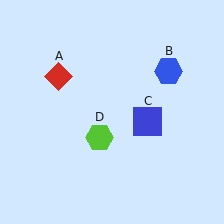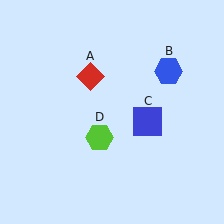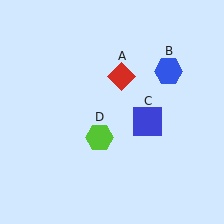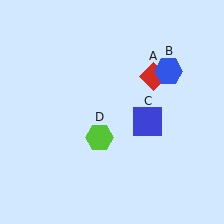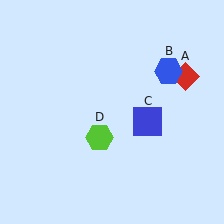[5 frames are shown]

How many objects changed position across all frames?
1 object changed position: red diamond (object A).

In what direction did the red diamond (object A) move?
The red diamond (object A) moved right.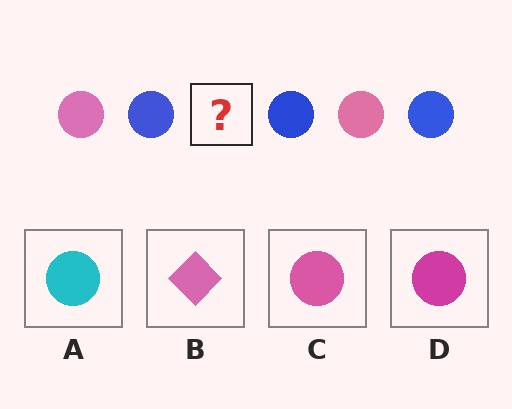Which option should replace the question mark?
Option C.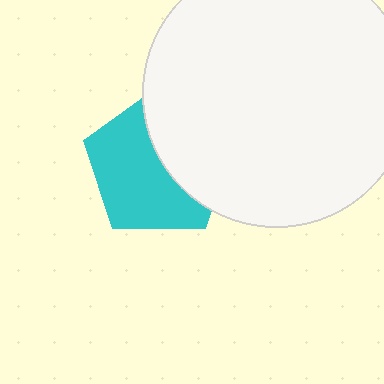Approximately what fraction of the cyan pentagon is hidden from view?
Roughly 42% of the cyan pentagon is hidden behind the white circle.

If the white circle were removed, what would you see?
You would see the complete cyan pentagon.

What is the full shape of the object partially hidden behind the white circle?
The partially hidden object is a cyan pentagon.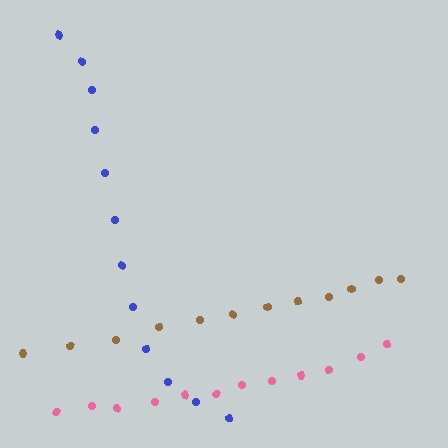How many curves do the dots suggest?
There are 3 distinct paths.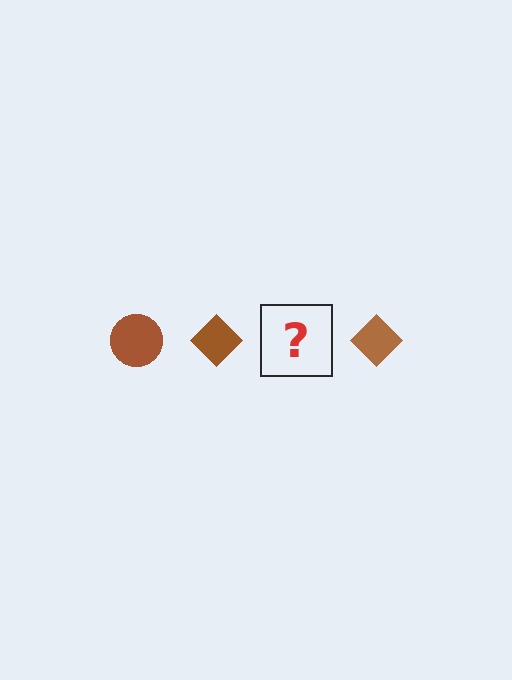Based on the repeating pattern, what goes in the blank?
The blank should be a brown circle.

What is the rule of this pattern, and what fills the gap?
The rule is that the pattern cycles through circle, diamond shapes in brown. The gap should be filled with a brown circle.